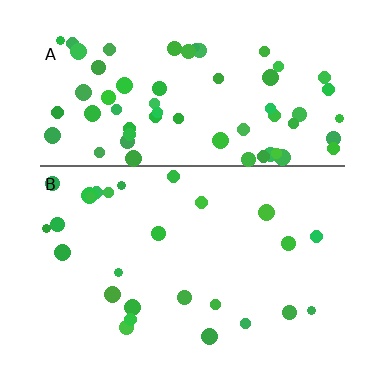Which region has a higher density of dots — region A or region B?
A (the top).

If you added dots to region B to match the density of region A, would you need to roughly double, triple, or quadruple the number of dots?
Approximately triple.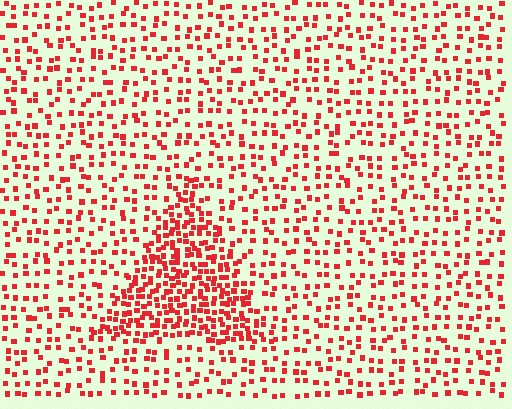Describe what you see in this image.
The image contains small red elements arranged at two different densities. A triangle-shaped region is visible where the elements are more densely packed than the surrounding area.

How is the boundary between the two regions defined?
The boundary is defined by a change in element density (approximately 2.4x ratio). All elements are the same color, size, and shape.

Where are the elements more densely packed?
The elements are more densely packed inside the triangle boundary.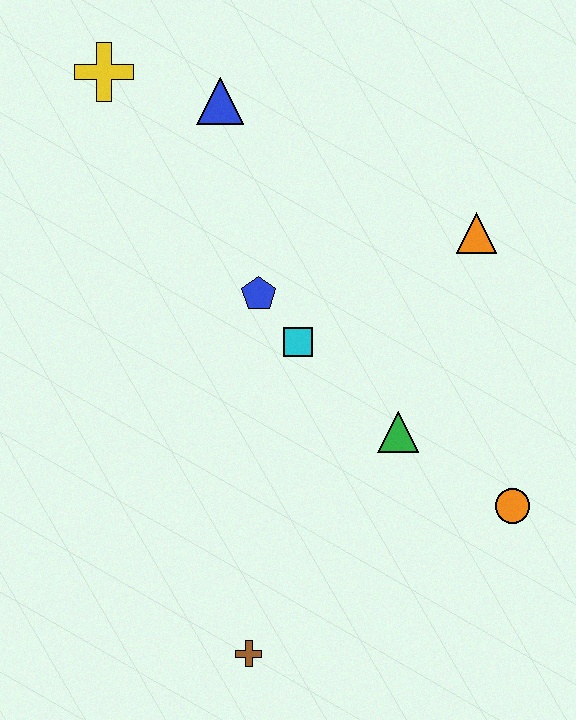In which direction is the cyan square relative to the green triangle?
The cyan square is to the left of the green triangle.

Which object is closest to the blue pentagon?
The cyan square is closest to the blue pentagon.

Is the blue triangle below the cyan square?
No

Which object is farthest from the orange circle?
The yellow cross is farthest from the orange circle.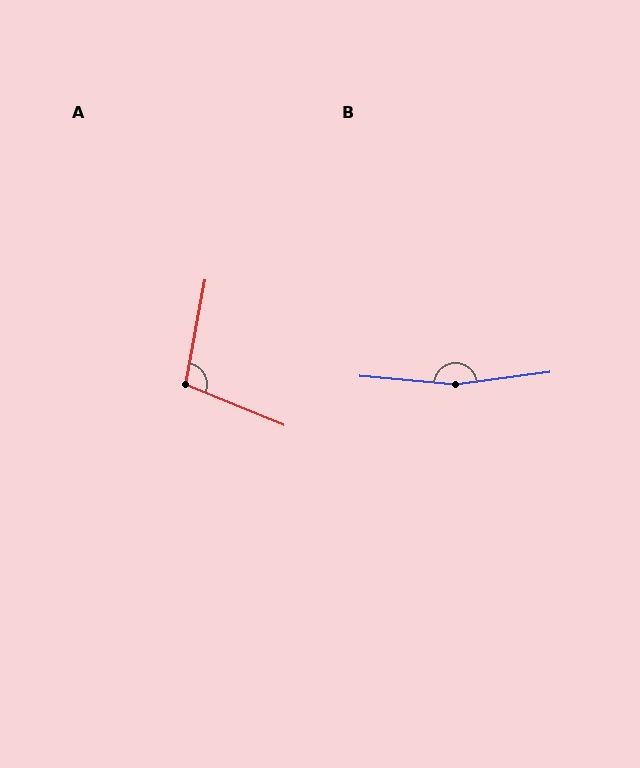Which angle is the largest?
B, at approximately 167 degrees.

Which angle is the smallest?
A, at approximately 102 degrees.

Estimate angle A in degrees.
Approximately 102 degrees.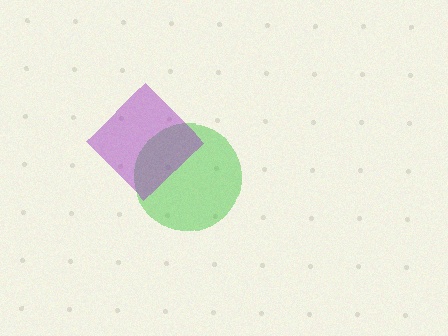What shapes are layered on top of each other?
The layered shapes are: a green circle, a purple diamond.